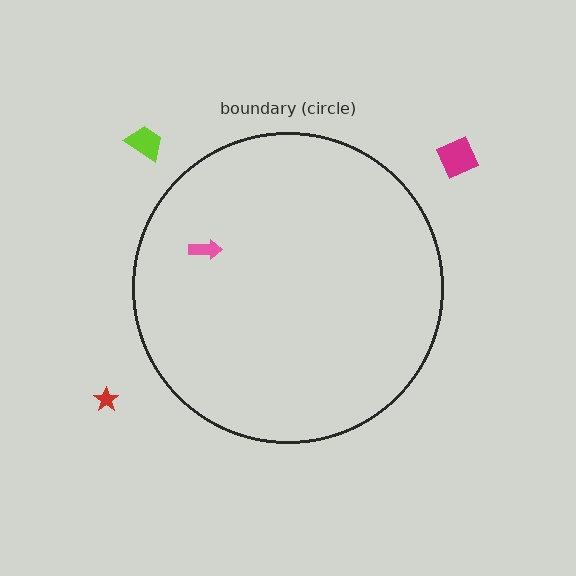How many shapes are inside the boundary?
1 inside, 3 outside.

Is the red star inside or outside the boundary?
Outside.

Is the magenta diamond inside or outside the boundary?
Outside.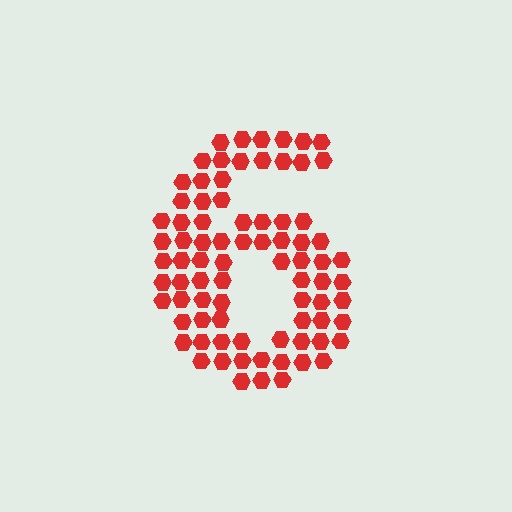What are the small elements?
The small elements are hexagons.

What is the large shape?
The large shape is the digit 6.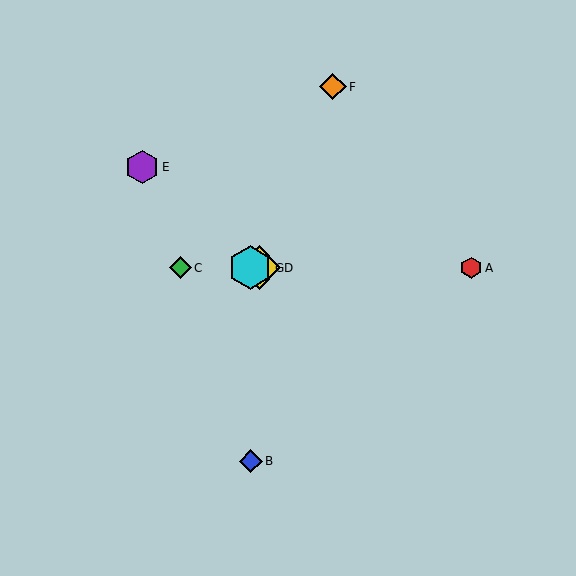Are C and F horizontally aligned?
No, C is at y≈268 and F is at y≈87.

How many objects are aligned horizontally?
4 objects (A, C, D, G) are aligned horizontally.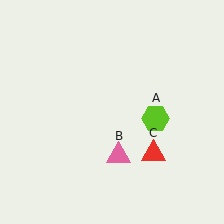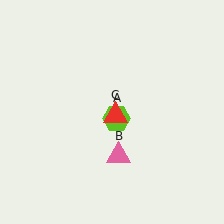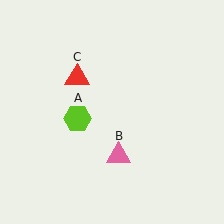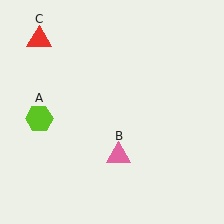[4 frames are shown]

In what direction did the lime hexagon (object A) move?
The lime hexagon (object A) moved left.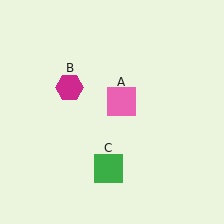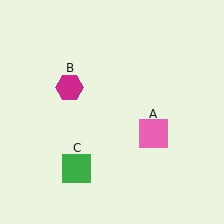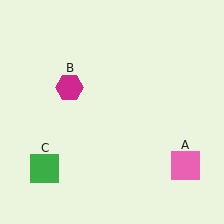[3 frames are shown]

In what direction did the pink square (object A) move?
The pink square (object A) moved down and to the right.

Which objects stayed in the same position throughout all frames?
Magenta hexagon (object B) remained stationary.